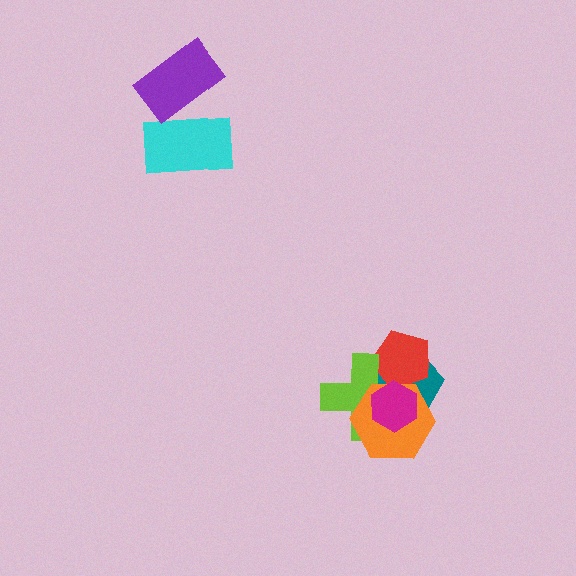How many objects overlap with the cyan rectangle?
1 object overlaps with the cyan rectangle.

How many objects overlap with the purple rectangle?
1 object overlaps with the purple rectangle.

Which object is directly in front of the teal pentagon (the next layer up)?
The red pentagon is directly in front of the teal pentagon.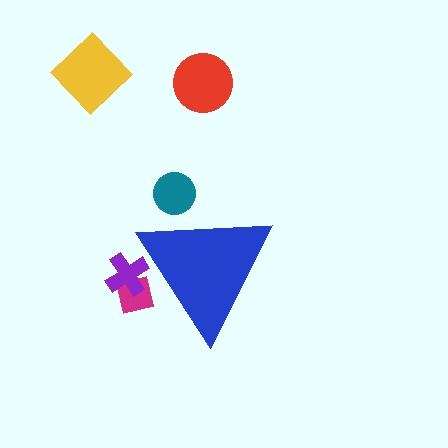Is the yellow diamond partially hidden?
No, the yellow diamond is fully visible.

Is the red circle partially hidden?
No, the red circle is fully visible.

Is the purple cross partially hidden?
Yes, the purple cross is partially hidden behind the blue triangle.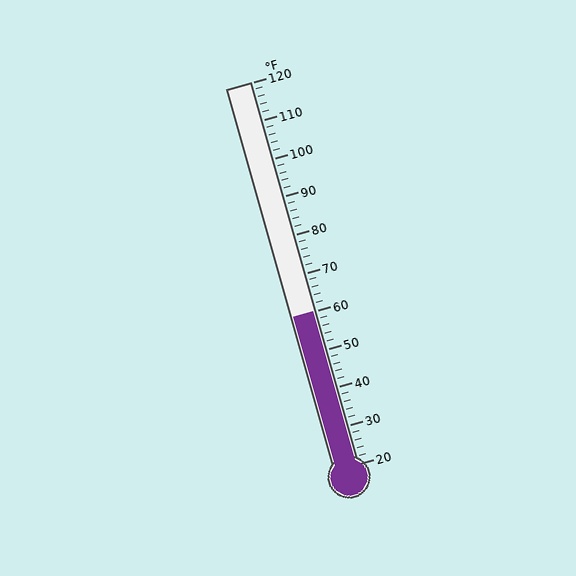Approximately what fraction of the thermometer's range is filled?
The thermometer is filled to approximately 40% of its range.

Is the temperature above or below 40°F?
The temperature is above 40°F.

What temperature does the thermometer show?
The thermometer shows approximately 60°F.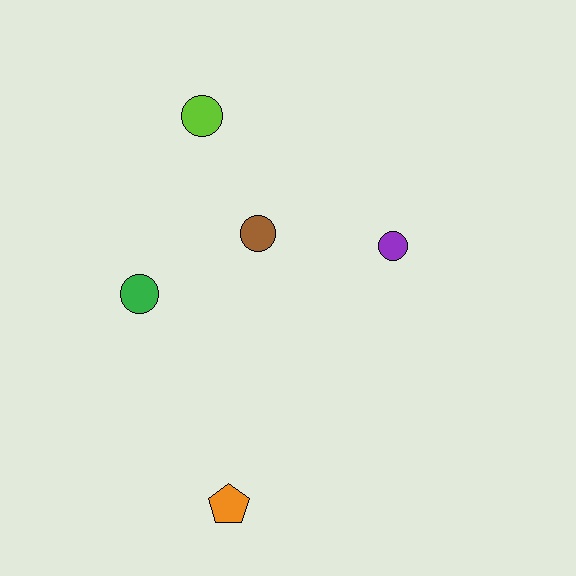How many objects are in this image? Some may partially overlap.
There are 5 objects.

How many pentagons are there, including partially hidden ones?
There is 1 pentagon.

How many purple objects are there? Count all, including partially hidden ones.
There is 1 purple object.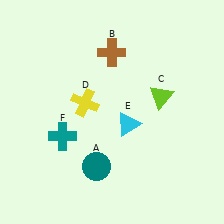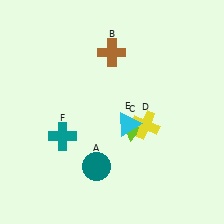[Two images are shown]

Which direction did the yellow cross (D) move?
The yellow cross (D) moved right.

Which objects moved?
The objects that moved are: the lime triangle (C), the yellow cross (D).